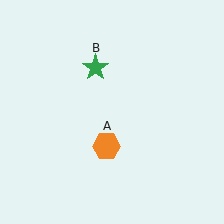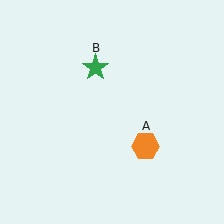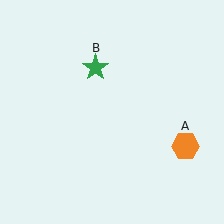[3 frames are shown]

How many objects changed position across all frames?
1 object changed position: orange hexagon (object A).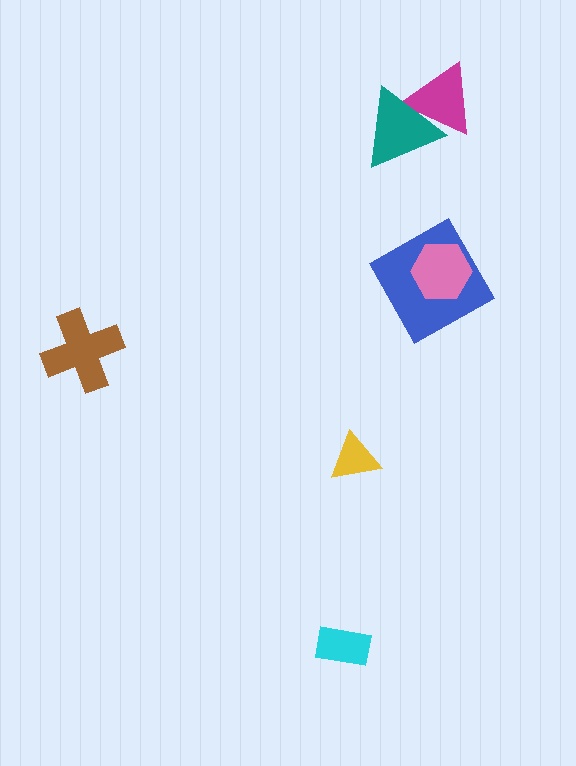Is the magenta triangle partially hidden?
Yes, it is partially covered by another shape.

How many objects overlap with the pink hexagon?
1 object overlaps with the pink hexagon.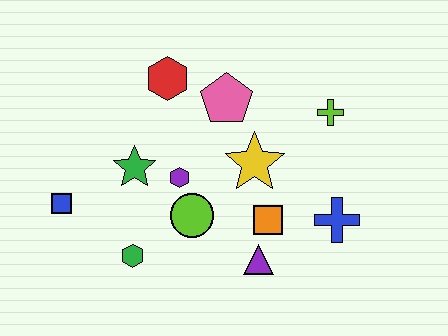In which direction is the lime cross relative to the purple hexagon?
The lime cross is to the right of the purple hexagon.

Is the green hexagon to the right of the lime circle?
No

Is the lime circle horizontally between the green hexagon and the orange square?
Yes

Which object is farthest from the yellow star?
The blue square is farthest from the yellow star.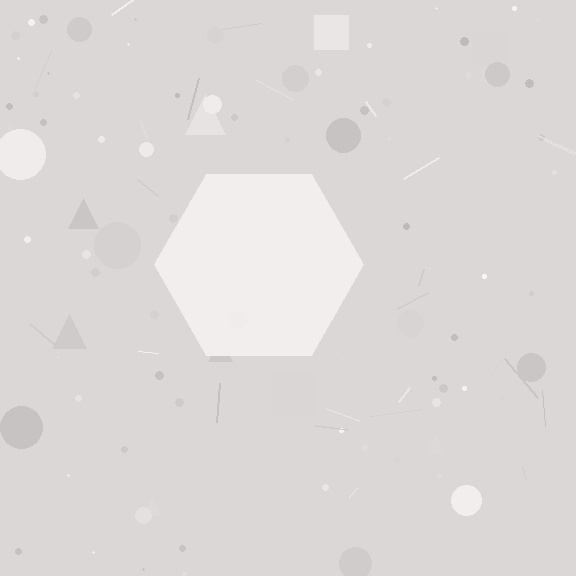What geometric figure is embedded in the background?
A hexagon is embedded in the background.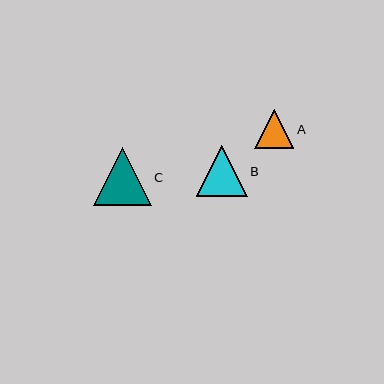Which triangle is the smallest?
Triangle A is the smallest with a size of approximately 39 pixels.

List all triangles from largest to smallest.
From largest to smallest: C, B, A.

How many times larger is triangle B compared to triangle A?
Triangle B is approximately 1.3 times the size of triangle A.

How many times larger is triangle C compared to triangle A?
Triangle C is approximately 1.5 times the size of triangle A.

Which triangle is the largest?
Triangle C is the largest with a size of approximately 58 pixels.